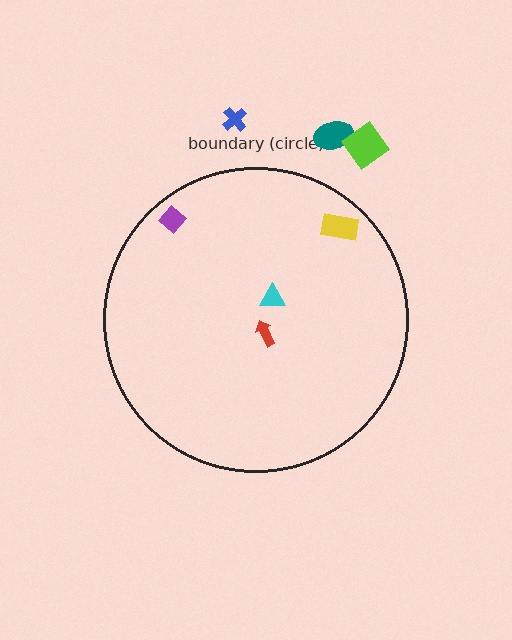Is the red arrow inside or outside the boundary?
Inside.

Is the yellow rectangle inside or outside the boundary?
Inside.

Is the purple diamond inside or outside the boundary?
Inside.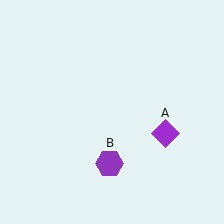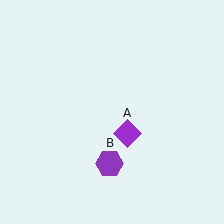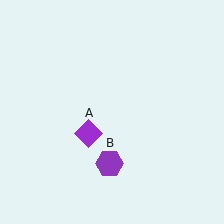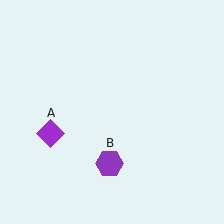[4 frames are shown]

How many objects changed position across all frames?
1 object changed position: purple diamond (object A).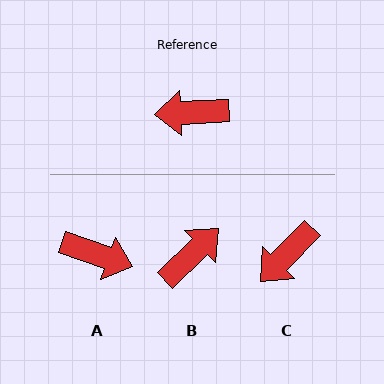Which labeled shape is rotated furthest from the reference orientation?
A, about 158 degrees away.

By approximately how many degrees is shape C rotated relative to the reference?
Approximately 43 degrees counter-clockwise.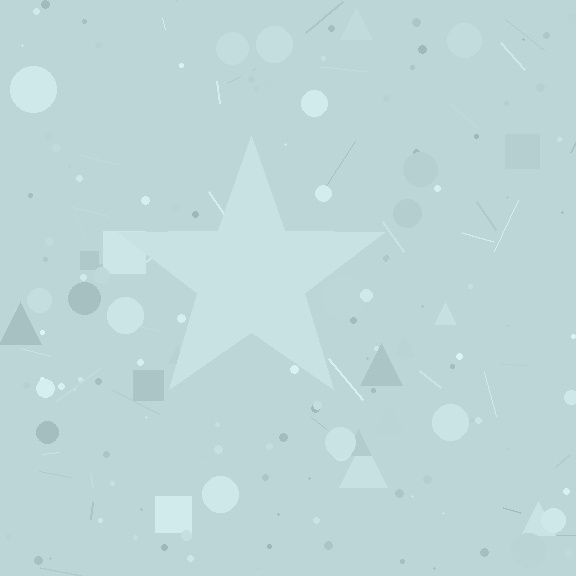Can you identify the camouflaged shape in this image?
The camouflaged shape is a star.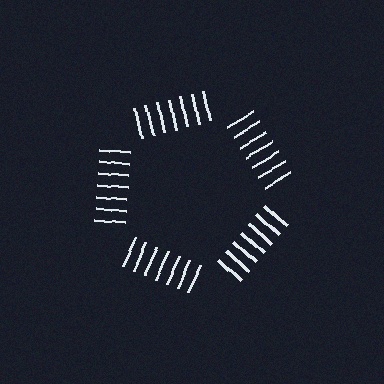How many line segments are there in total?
35 — 7 along each of the 5 edges.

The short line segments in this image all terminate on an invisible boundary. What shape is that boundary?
An illusory pentagon — the line segments terminate on its edges but no continuous stroke is drawn.